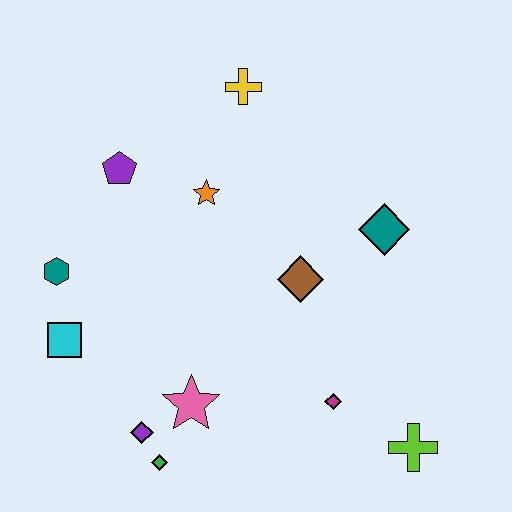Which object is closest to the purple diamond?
The green diamond is closest to the purple diamond.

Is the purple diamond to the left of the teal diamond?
Yes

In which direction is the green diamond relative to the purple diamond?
The green diamond is below the purple diamond.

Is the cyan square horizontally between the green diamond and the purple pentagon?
No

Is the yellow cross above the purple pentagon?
Yes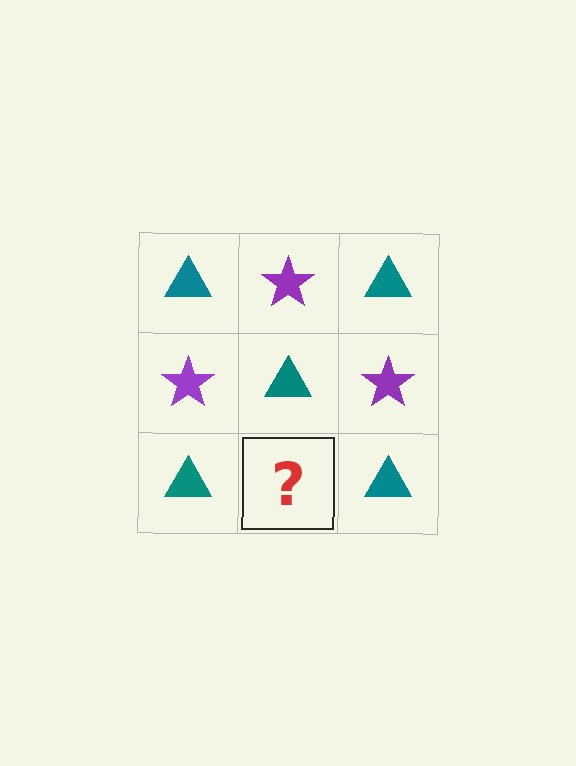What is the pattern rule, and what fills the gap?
The rule is that it alternates teal triangle and purple star in a checkerboard pattern. The gap should be filled with a purple star.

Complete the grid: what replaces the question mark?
The question mark should be replaced with a purple star.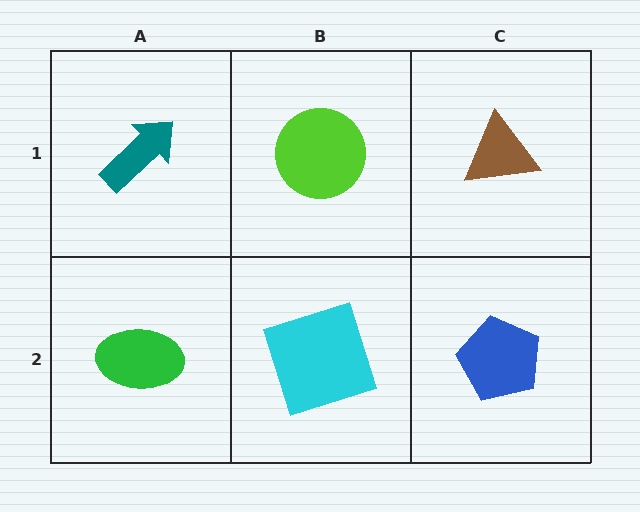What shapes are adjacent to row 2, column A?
A teal arrow (row 1, column A), a cyan square (row 2, column B).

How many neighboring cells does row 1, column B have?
3.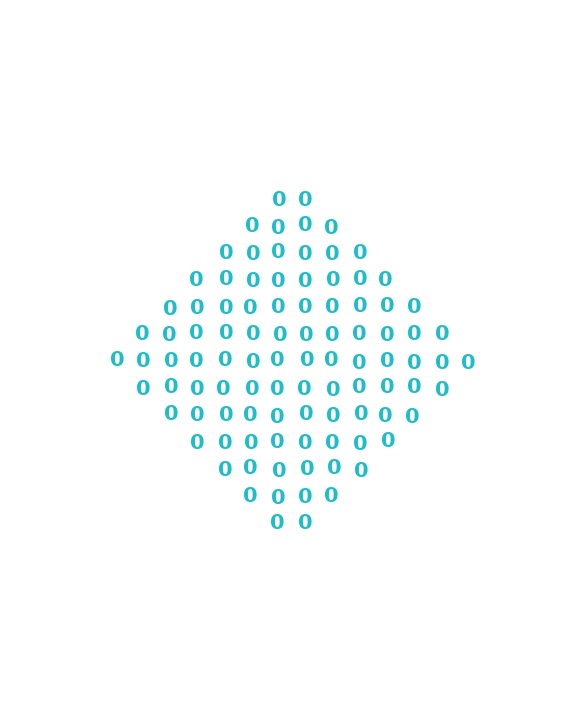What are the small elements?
The small elements are digit 0's.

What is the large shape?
The large shape is a diamond.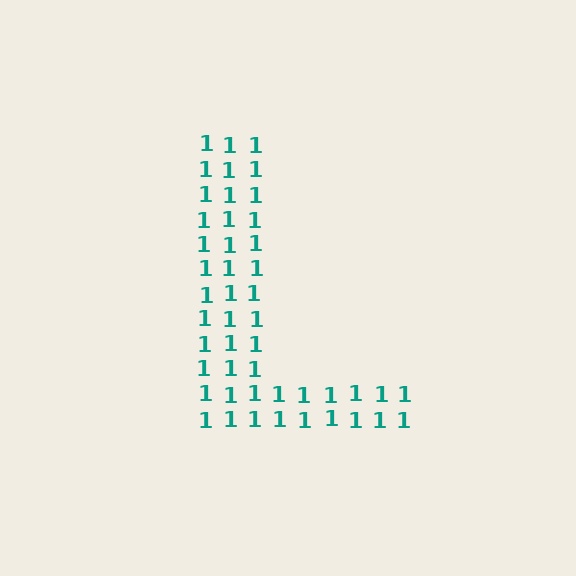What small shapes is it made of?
It is made of small digit 1's.